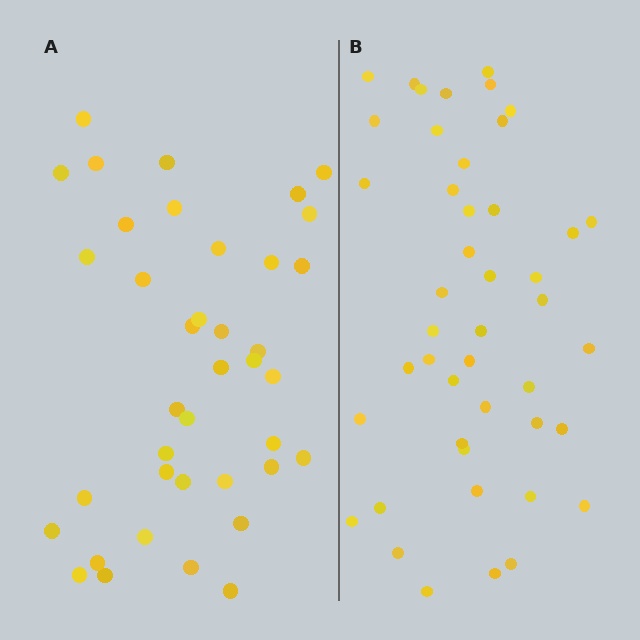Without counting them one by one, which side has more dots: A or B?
Region B (the right region) has more dots.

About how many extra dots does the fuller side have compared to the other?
Region B has about 6 more dots than region A.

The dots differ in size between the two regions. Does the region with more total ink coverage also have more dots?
No. Region A has more total ink coverage because its dots are larger, but region B actually contains more individual dots. Total area can be misleading — the number of items is what matters here.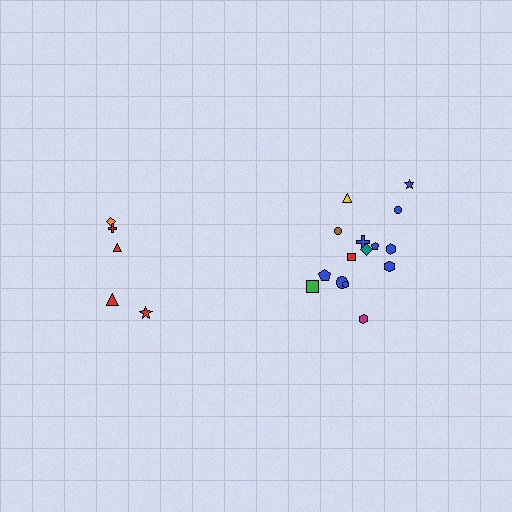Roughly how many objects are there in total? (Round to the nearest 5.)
Roughly 20 objects in total.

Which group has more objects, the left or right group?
The right group.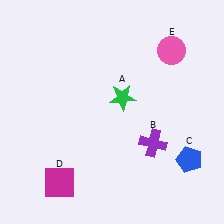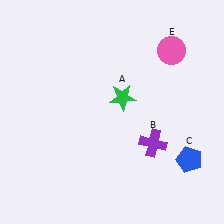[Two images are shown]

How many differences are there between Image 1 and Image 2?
There is 1 difference between the two images.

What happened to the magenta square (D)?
The magenta square (D) was removed in Image 2. It was in the bottom-left area of Image 1.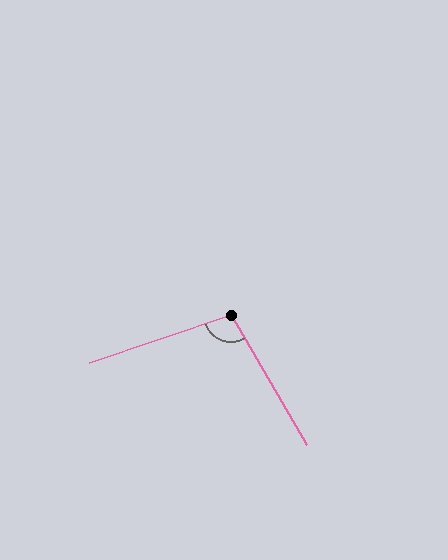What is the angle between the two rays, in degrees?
Approximately 101 degrees.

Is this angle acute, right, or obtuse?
It is obtuse.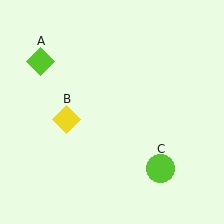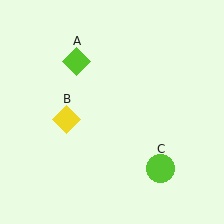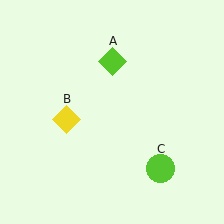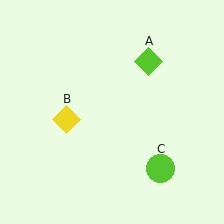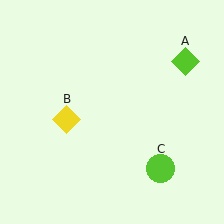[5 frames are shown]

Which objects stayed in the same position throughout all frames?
Yellow diamond (object B) and lime circle (object C) remained stationary.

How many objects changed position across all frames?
1 object changed position: lime diamond (object A).